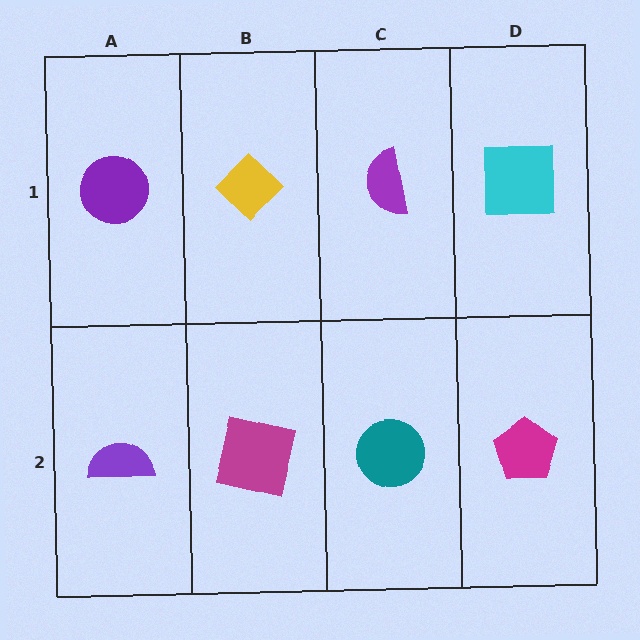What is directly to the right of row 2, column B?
A teal circle.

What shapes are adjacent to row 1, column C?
A teal circle (row 2, column C), a yellow diamond (row 1, column B), a cyan square (row 1, column D).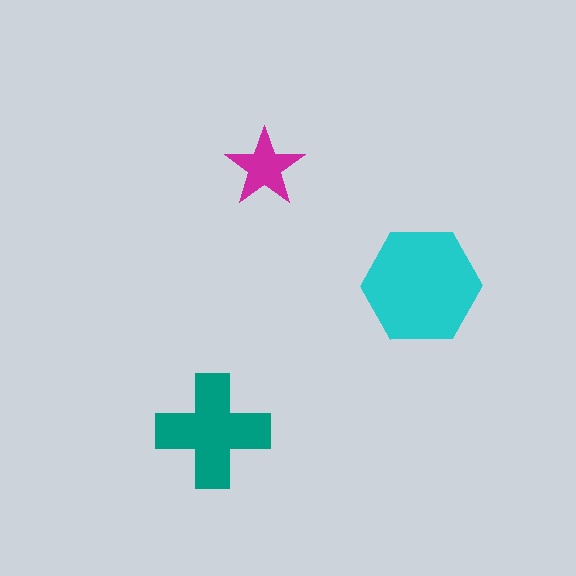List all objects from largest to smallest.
The cyan hexagon, the teal cross, the magenta star.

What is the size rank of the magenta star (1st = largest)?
3rd.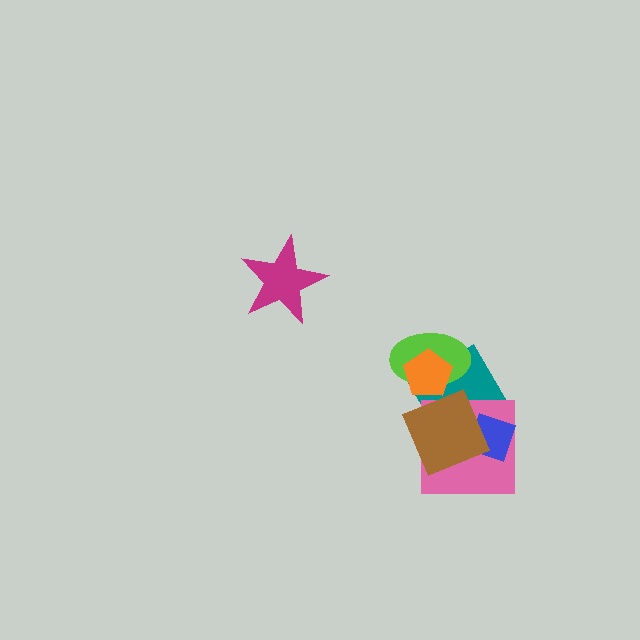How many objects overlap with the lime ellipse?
3 objects overlap with the lime ellipse.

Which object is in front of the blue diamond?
The brown diamond is in front of the blue diamond.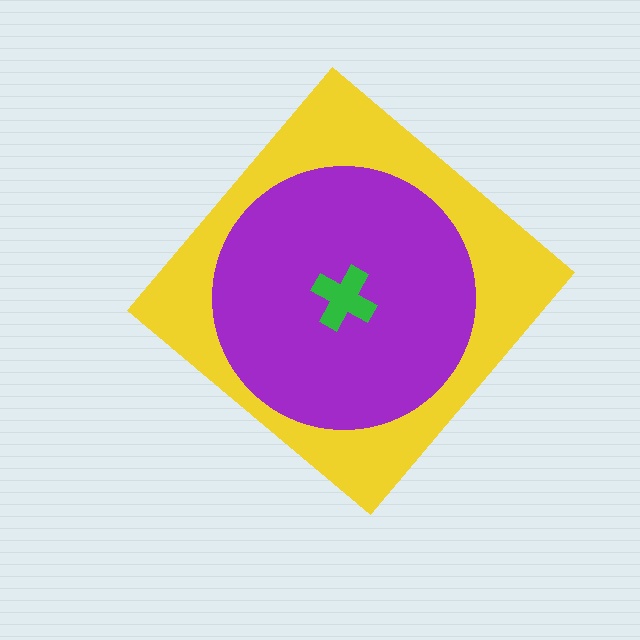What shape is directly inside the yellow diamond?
The purple circle.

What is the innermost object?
The green cross.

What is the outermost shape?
The yellow diamond.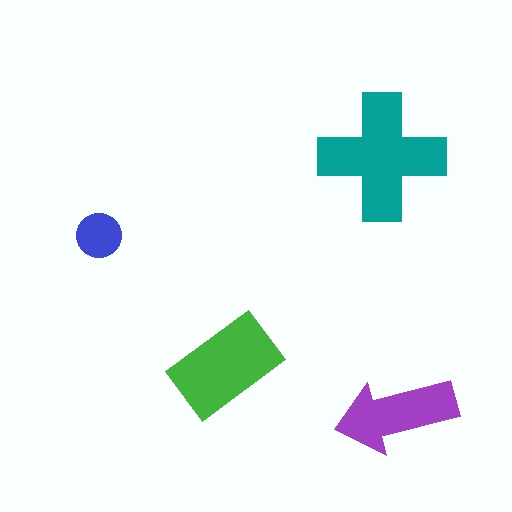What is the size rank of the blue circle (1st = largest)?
4th.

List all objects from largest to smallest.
The teal cross, the green rectangle, the purple arrow, the blue circle.